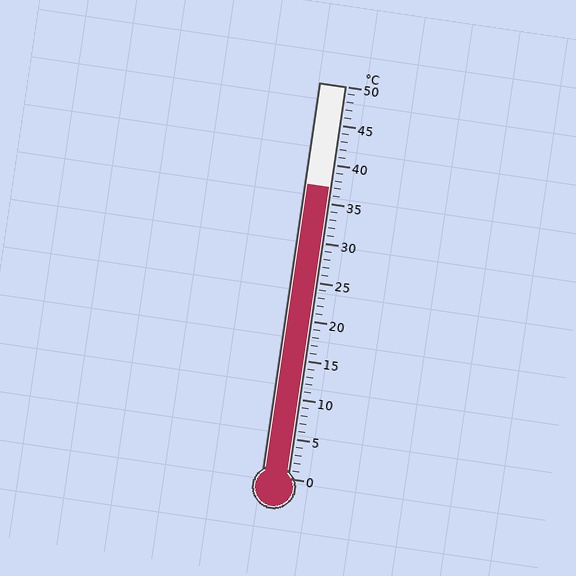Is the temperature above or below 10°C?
The temperature is above 10°C.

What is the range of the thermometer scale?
The thermometer scale ranges from 0°C to 50°C.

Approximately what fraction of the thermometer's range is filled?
The thermometer is filled to approximately 75% of its range.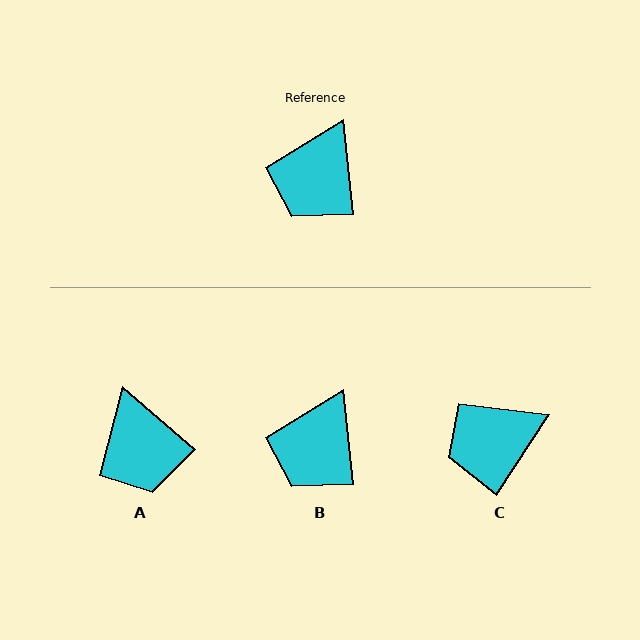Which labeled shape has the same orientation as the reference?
B.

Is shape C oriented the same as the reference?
No, it is off by about 39 degrees.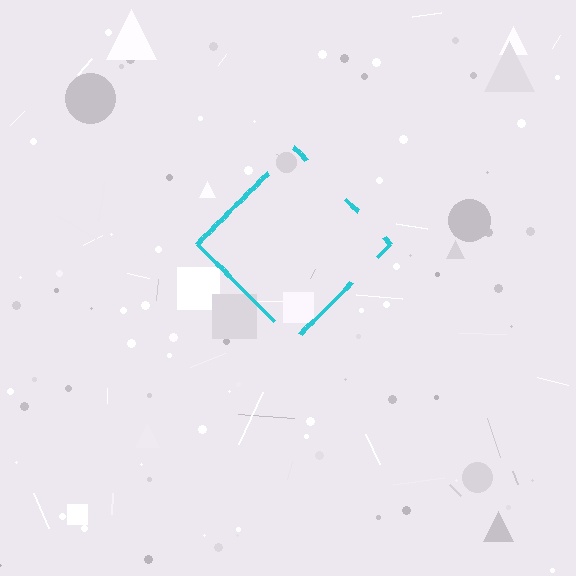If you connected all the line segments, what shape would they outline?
They would outline a diamond.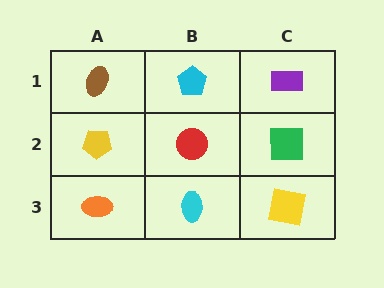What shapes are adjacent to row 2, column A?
A brown ellipse (row 1, column A), an orange ellipse (row 3, column A), a red circle (row 2, column B).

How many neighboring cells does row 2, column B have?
4.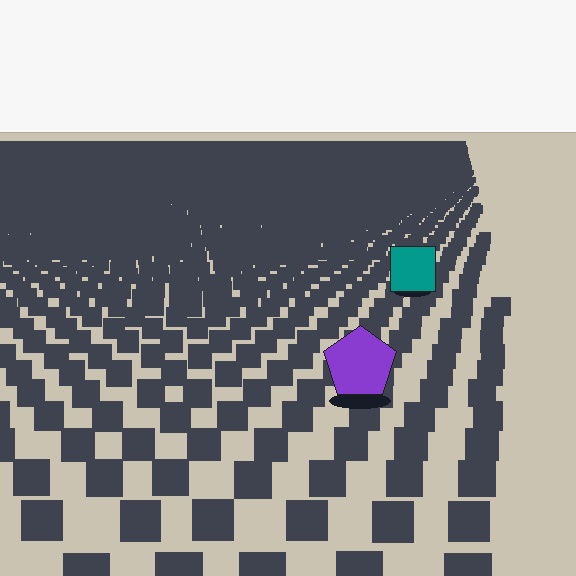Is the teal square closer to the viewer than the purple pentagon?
No. The purple pentagon is closer — you can tell from the texture gradient: the ground texture is coarser near it.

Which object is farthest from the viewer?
The teal square is farthest from the viewer. It appears smaller and the ground texture around it is denser.